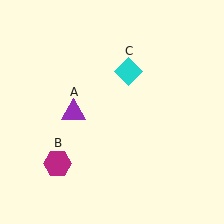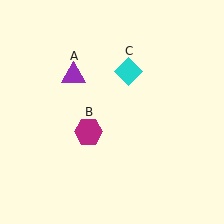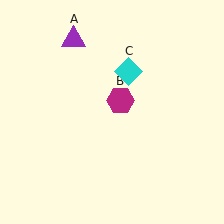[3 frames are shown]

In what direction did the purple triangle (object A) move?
The purple triangle (object A) moved up.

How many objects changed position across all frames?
2 objects changed position: purple triangle (object A), magenta hexagon (object B).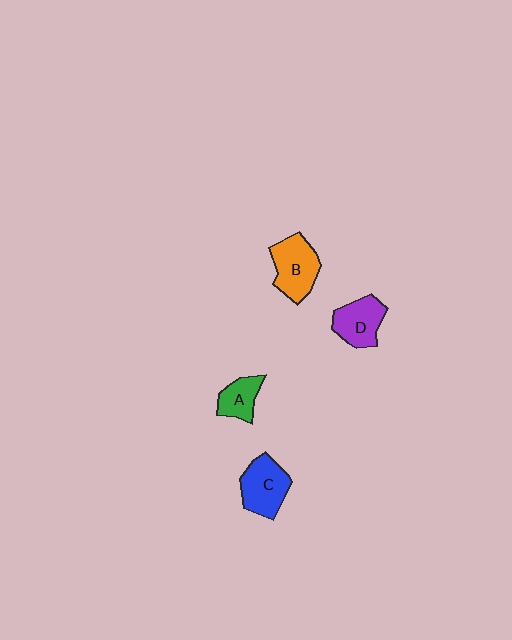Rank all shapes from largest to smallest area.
From largest to smallest: B (orange), C (blue), D (purple), A (green).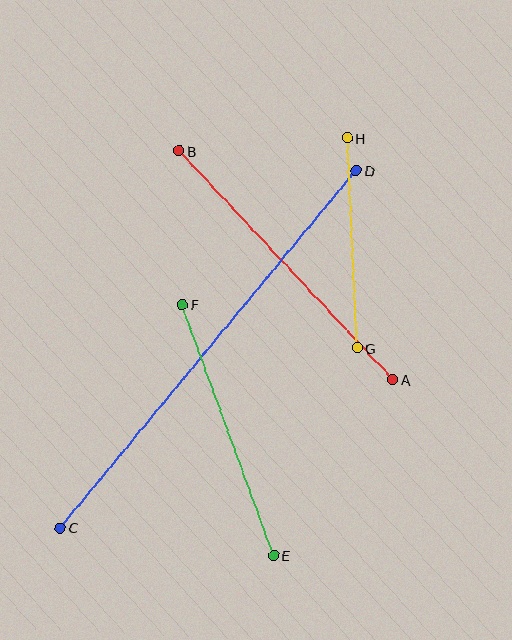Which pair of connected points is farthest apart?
Points C and D are farthest apart.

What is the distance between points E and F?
The distance is approximately 267 pixels.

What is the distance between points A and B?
The distance is approximately 313 pixels.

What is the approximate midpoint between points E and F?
The midpoint is at approximately (228, 430) pixels.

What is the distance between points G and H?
The distance is approximately 210 pixels.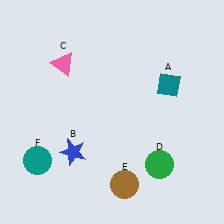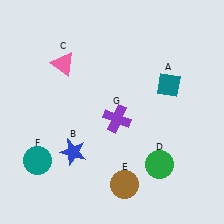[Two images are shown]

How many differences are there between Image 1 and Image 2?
There is 1 difference between the two images.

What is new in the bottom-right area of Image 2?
A purple cross (G) was added in the bottom-right area of Image 2.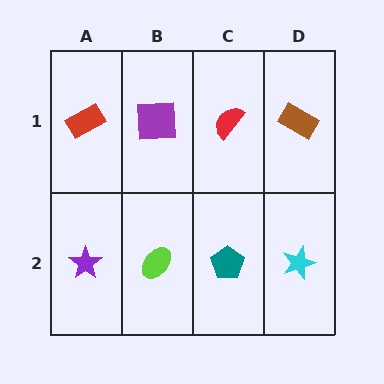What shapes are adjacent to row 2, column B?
A purple square (row 1, column B), a purple star (row 2, column A), a teal pentagon (row 2, column C).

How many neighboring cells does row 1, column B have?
3.